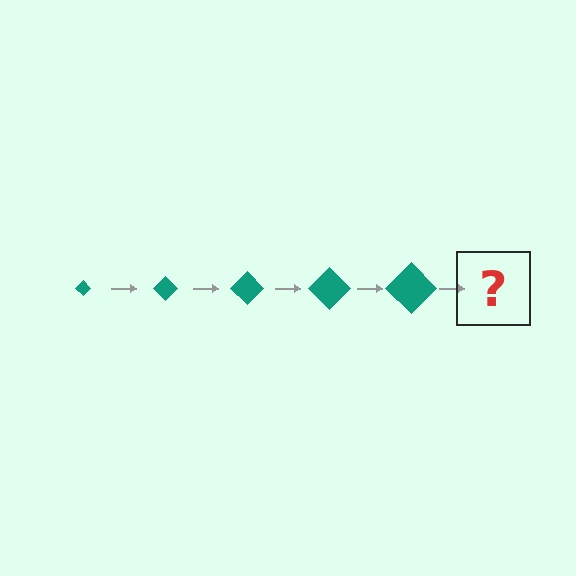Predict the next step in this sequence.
The next step is a teal diamond, larger than the previous one.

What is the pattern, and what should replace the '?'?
The pattern is that the diamond gets progressively larger each step. The '?' should be a teal diamond, larger than the previous one.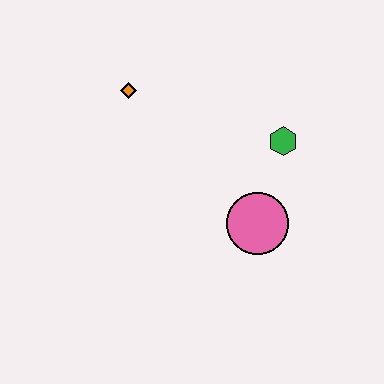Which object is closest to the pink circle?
The green hexagon is closest to the pink circle.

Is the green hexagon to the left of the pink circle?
No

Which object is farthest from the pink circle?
The orange diamond is farthest from the pink circle.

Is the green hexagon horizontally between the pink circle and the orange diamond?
No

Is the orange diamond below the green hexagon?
No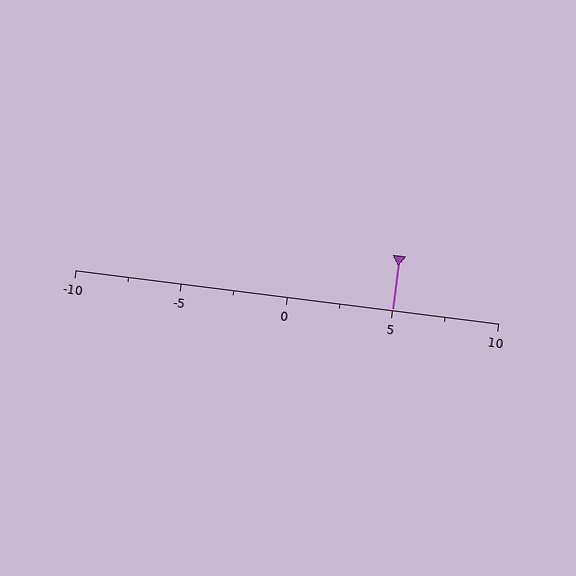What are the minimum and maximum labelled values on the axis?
The axis runs from -10 to 10.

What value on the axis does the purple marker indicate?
The marker indicates approximately 5.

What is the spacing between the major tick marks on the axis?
The major ticks are spaced 5 apart.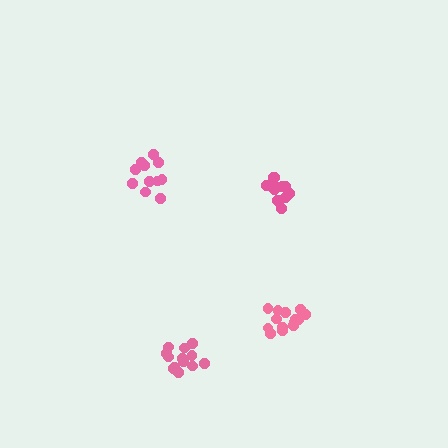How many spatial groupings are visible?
There are 4 spatial groupings.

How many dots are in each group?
Group 1: 11 dots, Group 2: 11 dots, Group 3: 15 dots, Group 4: 13 dots (50 total).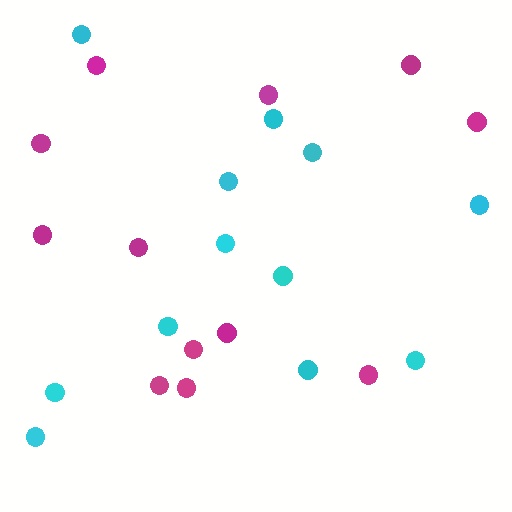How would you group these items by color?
There are 2 groups: one group of cyan circles (12) and one group of magenta circles (12).